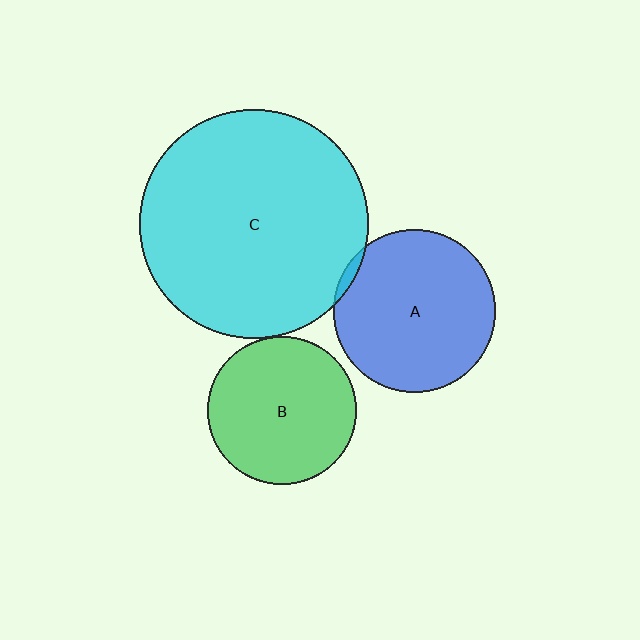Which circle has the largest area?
Circle C (cyan).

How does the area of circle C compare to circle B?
Approximately 2.4 times.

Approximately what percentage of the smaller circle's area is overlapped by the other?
Approximately 5%.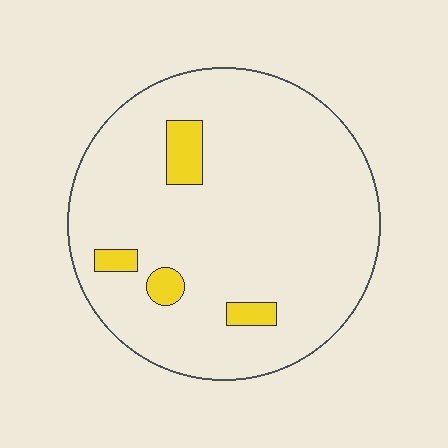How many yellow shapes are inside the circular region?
4.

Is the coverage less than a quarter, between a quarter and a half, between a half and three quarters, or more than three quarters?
Less than a quarter.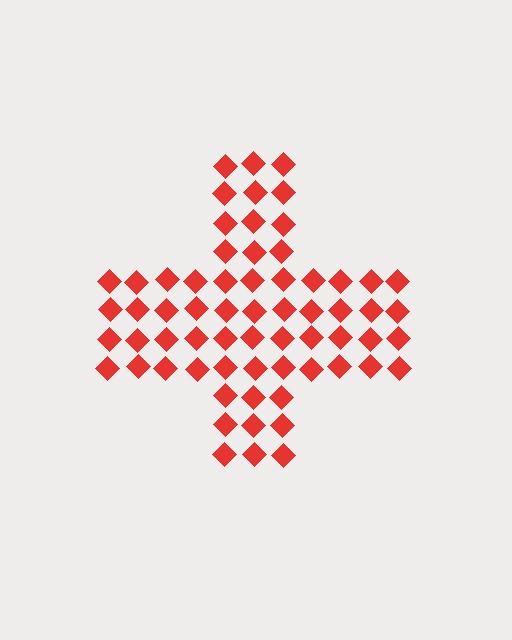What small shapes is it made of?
It is made of small diamonds.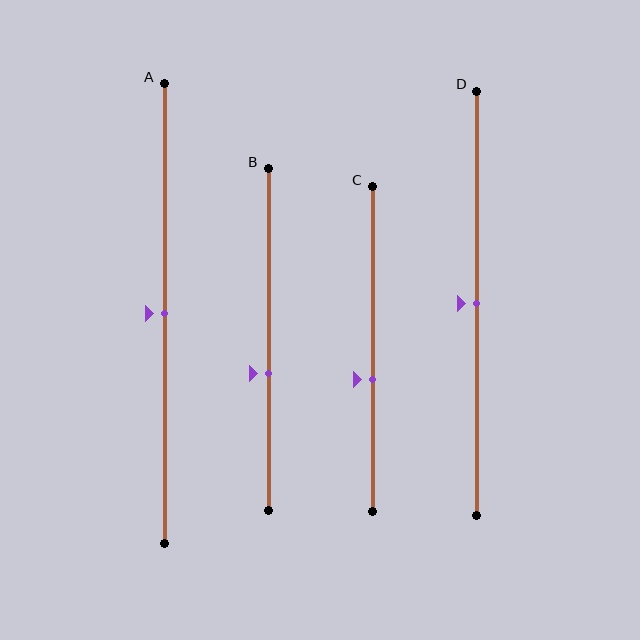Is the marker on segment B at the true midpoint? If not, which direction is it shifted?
No, the marker on segment B is shifted downward by about 10% of the segment length.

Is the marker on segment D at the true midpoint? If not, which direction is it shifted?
Yes, the marker on segment D is at the true midpoint.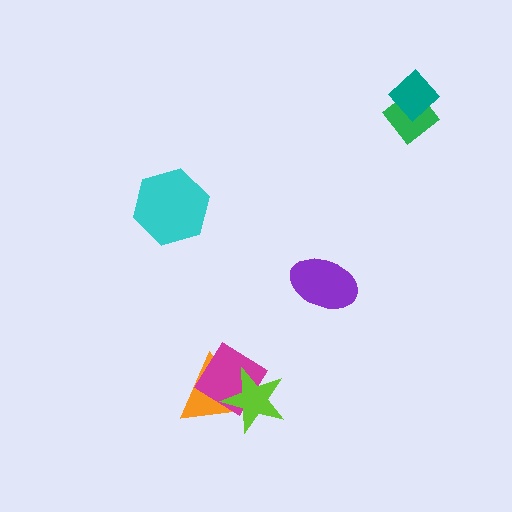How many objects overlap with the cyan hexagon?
0 objects overlap with the cyan hexagon.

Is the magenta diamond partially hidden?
Yes, it is partially covered by another shape.